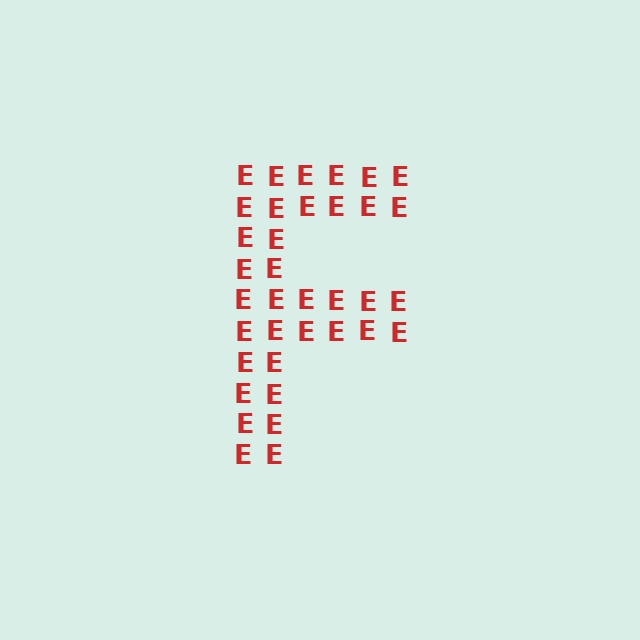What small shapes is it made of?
It is made of small letter E's.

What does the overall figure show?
The overall figure shows the letter F.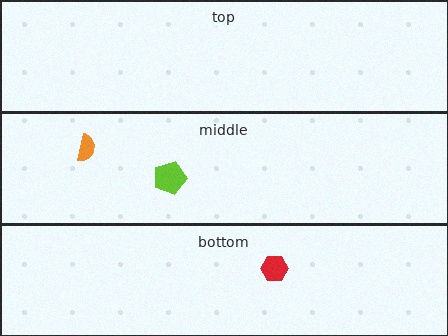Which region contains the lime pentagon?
The middle region.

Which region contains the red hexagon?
The bottom region.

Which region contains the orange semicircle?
The middle region.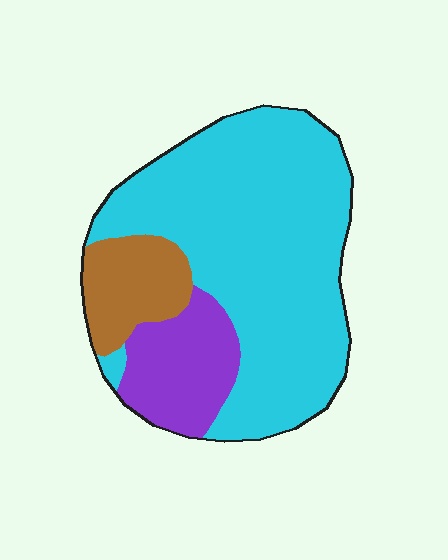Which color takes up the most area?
Cyan, at roughly 70%.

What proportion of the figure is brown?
Brown covers around 15% of the figure.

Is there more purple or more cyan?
Cyan.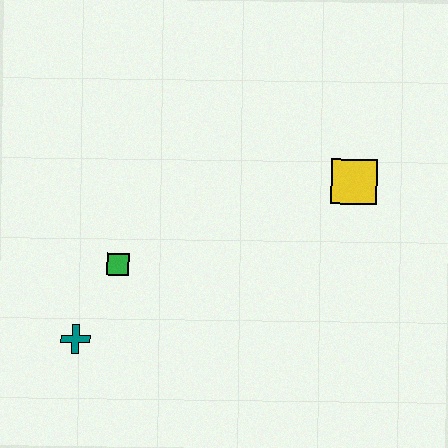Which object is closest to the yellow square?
The green square is closest to the yellow square.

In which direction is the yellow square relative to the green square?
The yellow square is to the right of the green square.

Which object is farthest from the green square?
The yellow square is farthest from the green square.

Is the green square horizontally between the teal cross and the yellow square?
Yes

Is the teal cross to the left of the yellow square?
Yes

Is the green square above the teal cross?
Yes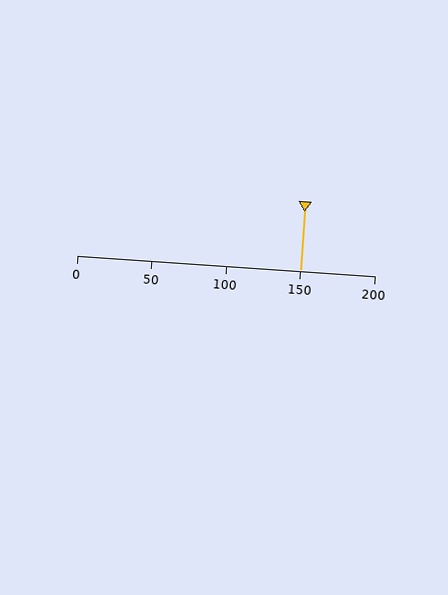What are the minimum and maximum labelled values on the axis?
The axis runs from 0 to 200.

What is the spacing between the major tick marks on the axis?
The major ticks are spaced 50 apart.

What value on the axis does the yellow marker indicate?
The marker indicates approximately 150.